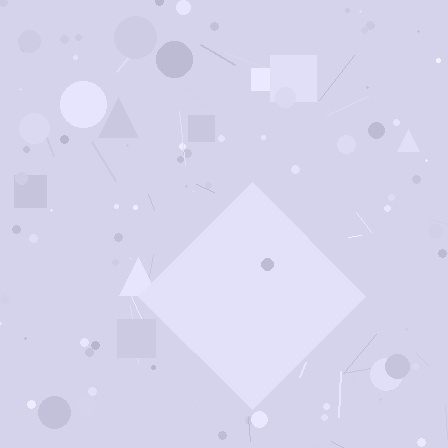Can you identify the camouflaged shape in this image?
The camouflaged shape is a diamond.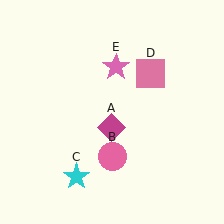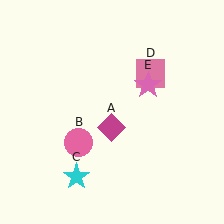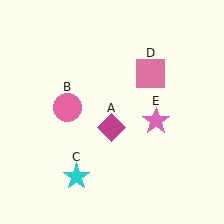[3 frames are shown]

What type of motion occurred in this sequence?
The pink circle (object B), pink star (object E) rotated clockwise around the center of the scene.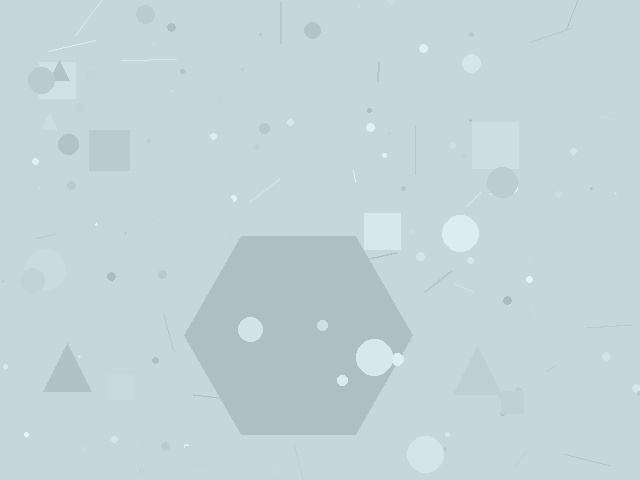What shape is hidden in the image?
A hexagon is hidden in the image.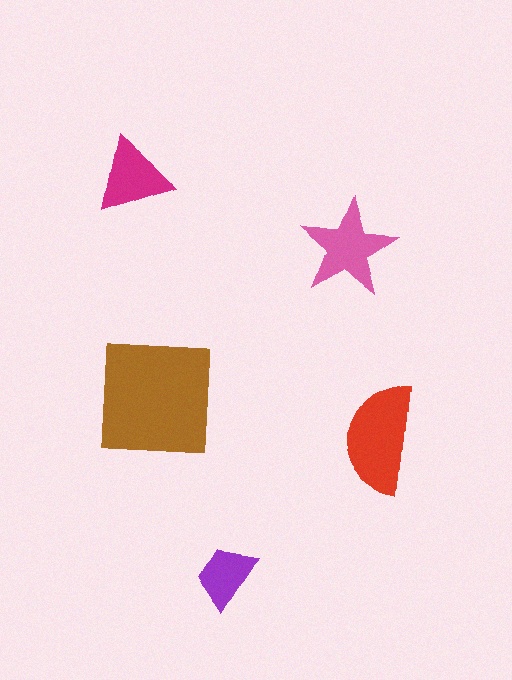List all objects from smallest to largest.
The purple trapezoid, the magenta triangle, the pink star, the red semicircle, the brown square.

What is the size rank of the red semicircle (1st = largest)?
2nd.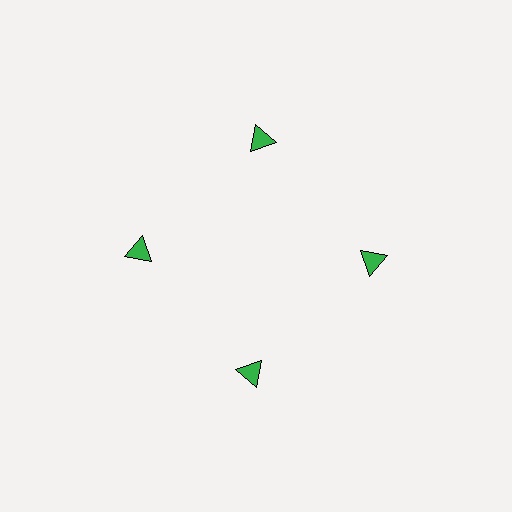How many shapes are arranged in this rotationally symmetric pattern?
There are 4 shapes, arranged in 4 groups of 1.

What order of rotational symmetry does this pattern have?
This pattern has 4-fold rotational symmetry.